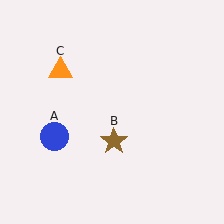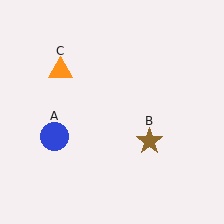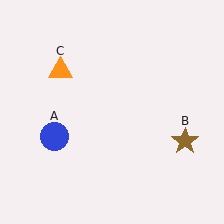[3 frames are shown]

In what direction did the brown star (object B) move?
The brown star (object B) moved right.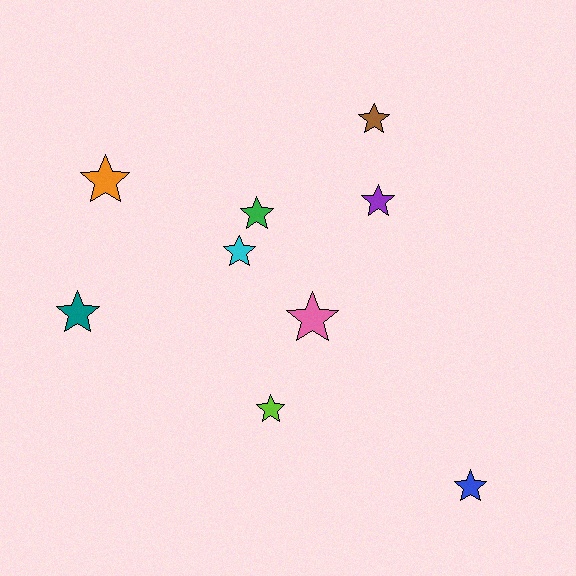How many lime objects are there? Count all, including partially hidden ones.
There is 1 lime object.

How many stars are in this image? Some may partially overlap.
There are 9 stars.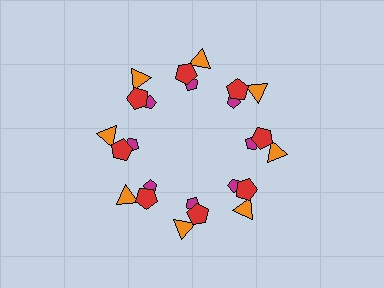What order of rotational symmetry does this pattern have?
This pattern has 8-fold rotational symmetry.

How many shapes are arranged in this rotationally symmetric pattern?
There are 24 shapes, arranged in 8 groups of 3.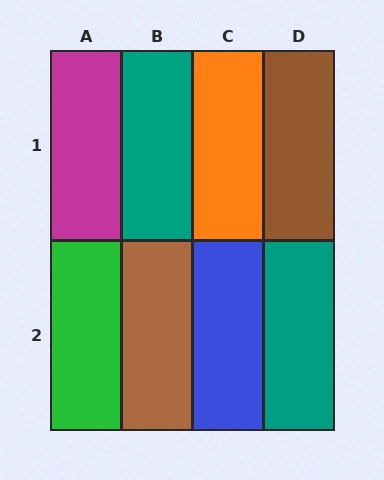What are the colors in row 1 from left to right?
Magenta, teal, orange, brown.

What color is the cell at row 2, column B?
Brown.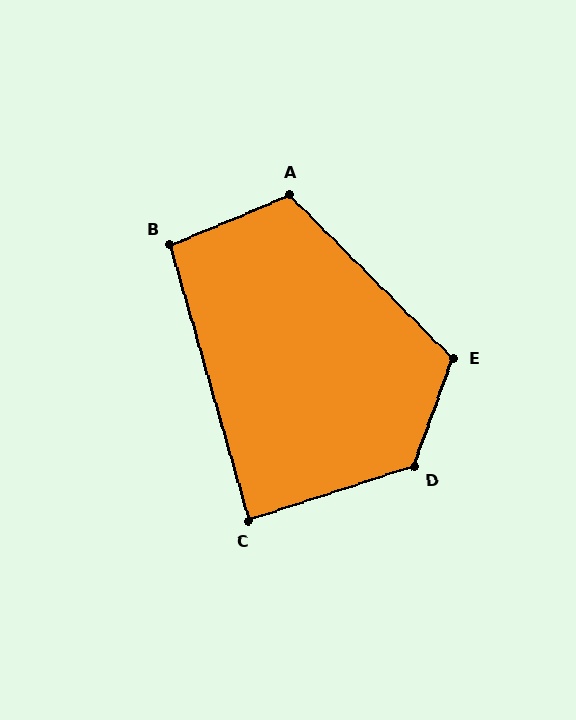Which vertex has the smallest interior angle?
C, at approximately 88 degrees.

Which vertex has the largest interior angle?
D, at approximately 128 degrees.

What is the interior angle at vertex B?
Approximately 97 degrees (obtuse).